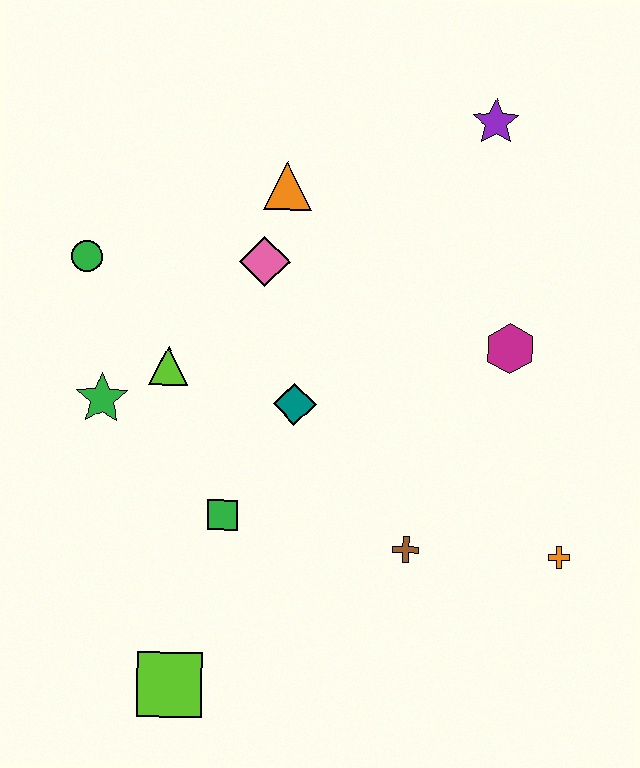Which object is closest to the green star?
The lime triangle is closest to the green star.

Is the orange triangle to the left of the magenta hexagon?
Yes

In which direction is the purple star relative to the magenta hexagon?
The purple star is above the magenta hexagon.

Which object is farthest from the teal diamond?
The purple star is farthest from the teal diamond.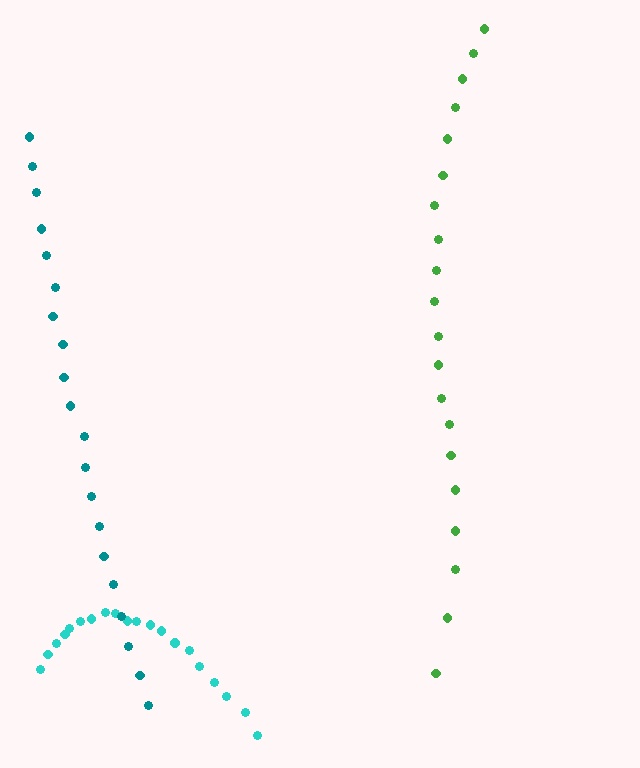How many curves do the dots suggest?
There are 3 distinct paths.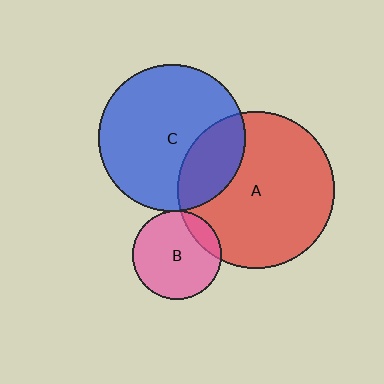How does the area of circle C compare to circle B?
Approximately 2.7 times.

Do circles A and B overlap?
Yes.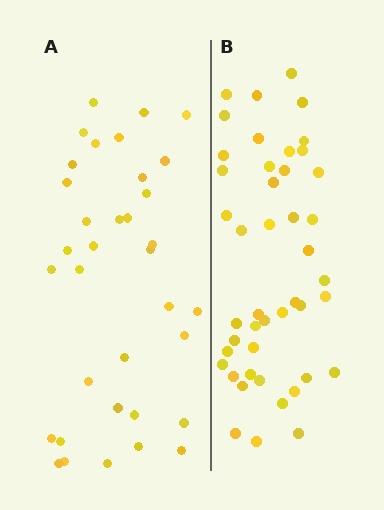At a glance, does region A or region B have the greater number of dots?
Region B (the right region) has more dots.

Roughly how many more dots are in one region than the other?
Region B has roughly 10 or so more dots than region A.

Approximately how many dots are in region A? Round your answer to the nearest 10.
About 40 dots. (The exact count is 35, which rounds to 40.)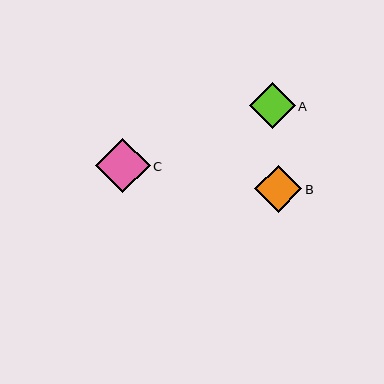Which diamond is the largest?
Diamond C is the largest with a size of approximately 54 pixels.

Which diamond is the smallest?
Diamond A is the smallest with a size of approximately 46 pixels.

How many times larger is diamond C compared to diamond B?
Diamond C is approximately 1.2 times the size of diamond B.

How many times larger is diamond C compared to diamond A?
Diamond C is approximately 1.2 times the size of diamond A.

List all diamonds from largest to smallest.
From largest to smallest: C, B, A.